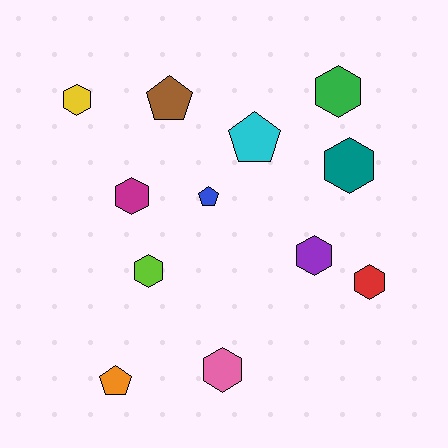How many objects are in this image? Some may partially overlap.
There are 12 objects.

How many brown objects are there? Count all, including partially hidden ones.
There is 1 brown object.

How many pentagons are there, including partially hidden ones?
There are 4 pentagons.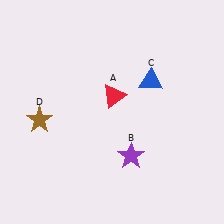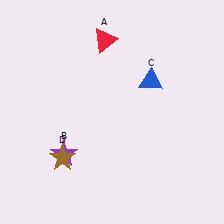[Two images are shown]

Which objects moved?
The objects that moved are: the red triangle (A), the purple star (B), the brown star (D).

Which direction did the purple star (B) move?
The purple star (B) moved left.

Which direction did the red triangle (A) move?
The red triangle (A) moved up.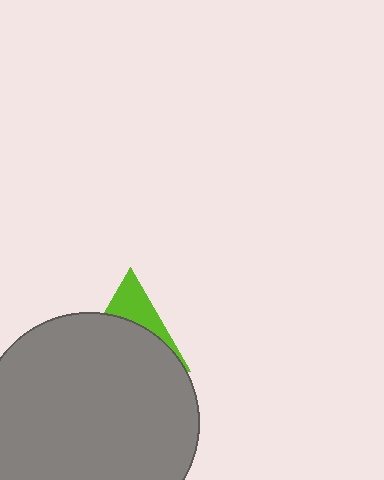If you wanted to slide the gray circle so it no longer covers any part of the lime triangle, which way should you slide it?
Slide it down — that is the most direct way to separate the two shapes.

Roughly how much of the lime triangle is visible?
A small part of it is visible (roughly 32%).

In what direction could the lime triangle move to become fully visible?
The lime triangle could move up. That would shift it out from behind the gray circle entirely.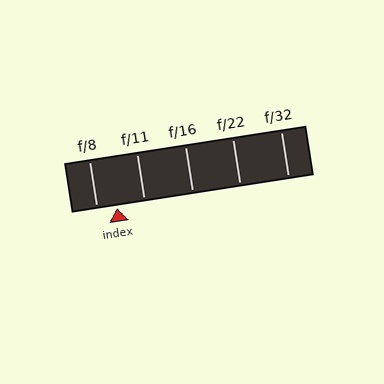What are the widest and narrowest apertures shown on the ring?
The widest aperture shown is f/8 and the narrowest is f/32.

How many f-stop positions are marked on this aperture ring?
There are 5 f-stop positions marked.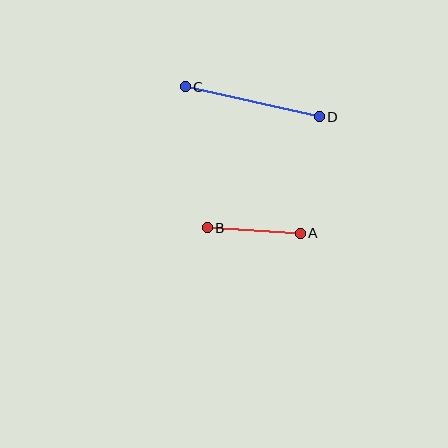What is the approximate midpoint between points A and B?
The midpoint is at approximately (254, 231) pixels.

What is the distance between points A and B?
The distance is approximately 93 pixels.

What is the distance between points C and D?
The distance is approximately 138 pixels.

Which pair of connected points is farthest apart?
Points C and D are farthest apart.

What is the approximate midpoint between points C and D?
The midpoint is at approximately (252, 102) pixels.